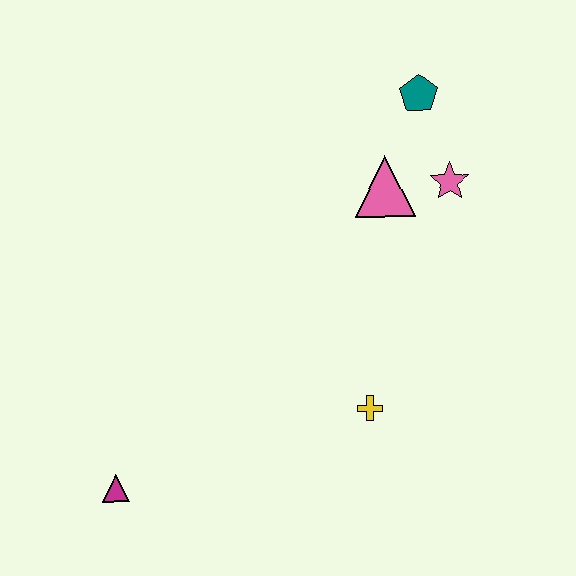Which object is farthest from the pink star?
The magenta triangle is farthest from the pink star.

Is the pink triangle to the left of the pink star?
Yes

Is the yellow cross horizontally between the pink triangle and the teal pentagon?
No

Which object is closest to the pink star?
The pink triangle is closest to the pink star.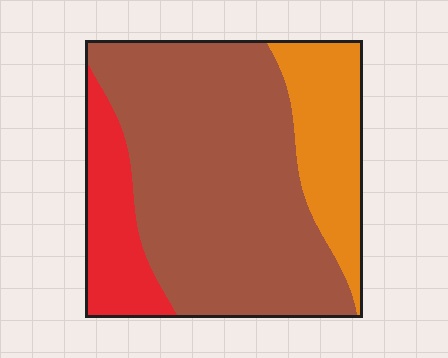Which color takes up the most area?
Brown, at roughly 65%.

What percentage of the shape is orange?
Orange covers roughly 20% of the shape.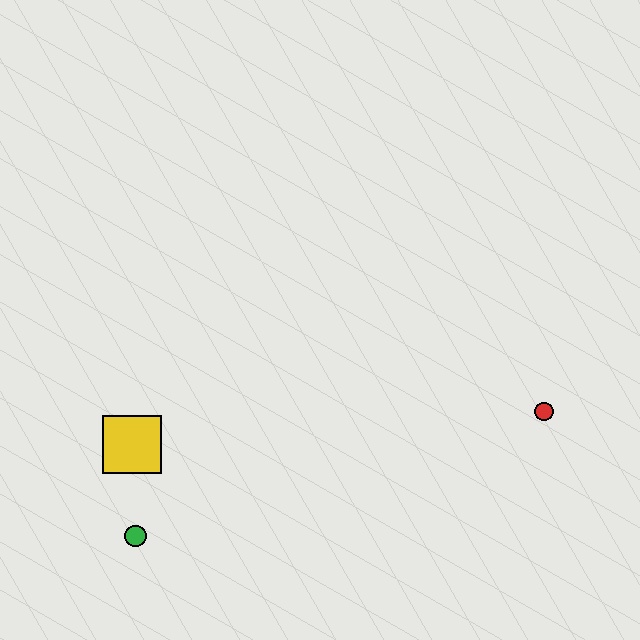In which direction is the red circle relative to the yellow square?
The red circle is to the right of the yellow square.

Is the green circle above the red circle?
No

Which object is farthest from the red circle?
The green circle is farthest from the red circle.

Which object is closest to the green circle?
The yellow square is closest to the green circle.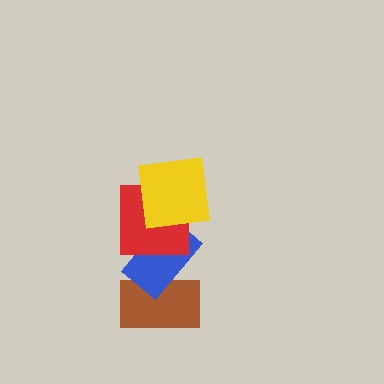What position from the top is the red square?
The red square is 2nd from the top.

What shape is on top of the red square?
The yellow square is on top of the red square.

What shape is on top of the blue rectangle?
The red square is on top of the blue rectangle.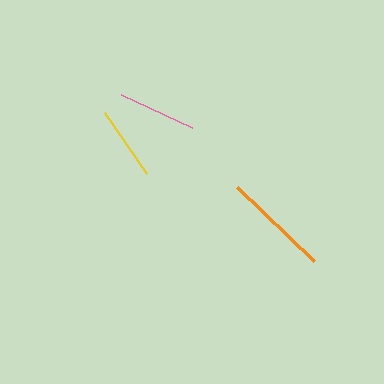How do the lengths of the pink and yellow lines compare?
The pink and yellow lines are approximately the same length.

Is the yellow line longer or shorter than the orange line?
The orange line is longer than the yellow line.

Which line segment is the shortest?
The yellow line is the shortest at approximately 75 pixels.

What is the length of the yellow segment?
The yellow segment is approximately 75 pixels long.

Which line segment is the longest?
The orange line is the longest at approximately 107 pixels.